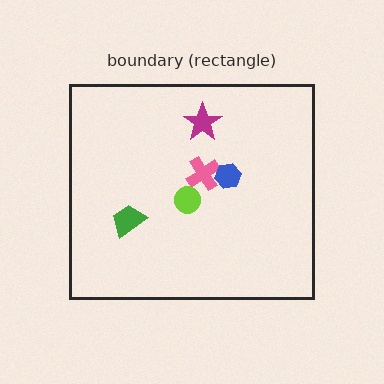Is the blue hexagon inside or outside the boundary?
Inside.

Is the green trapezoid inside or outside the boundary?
Inside.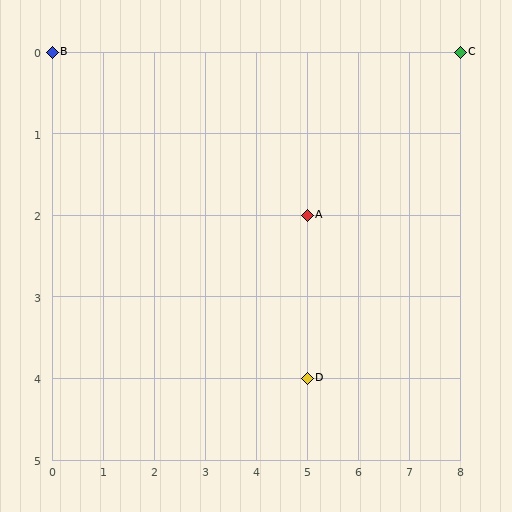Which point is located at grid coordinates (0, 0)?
Point B is at (0, 0).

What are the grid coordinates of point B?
Point B is at grid coordinates (0, 0).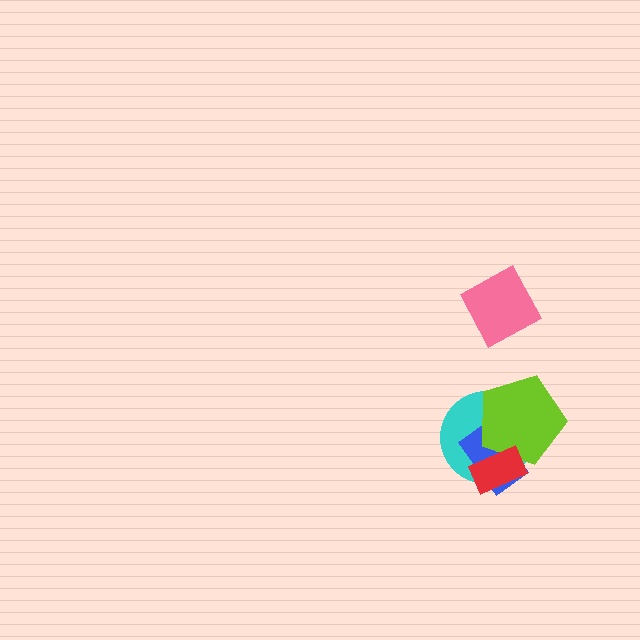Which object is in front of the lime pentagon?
The red rectangle is in front of the lime pentagon.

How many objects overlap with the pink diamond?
0 objects overlap with the pink diamond.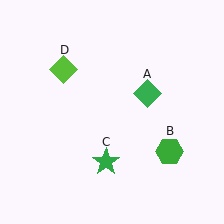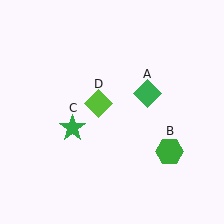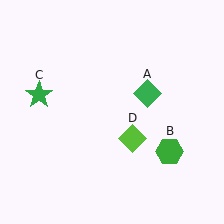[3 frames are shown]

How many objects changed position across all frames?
2 objects changed position: green star (object C), lime diamond (object D).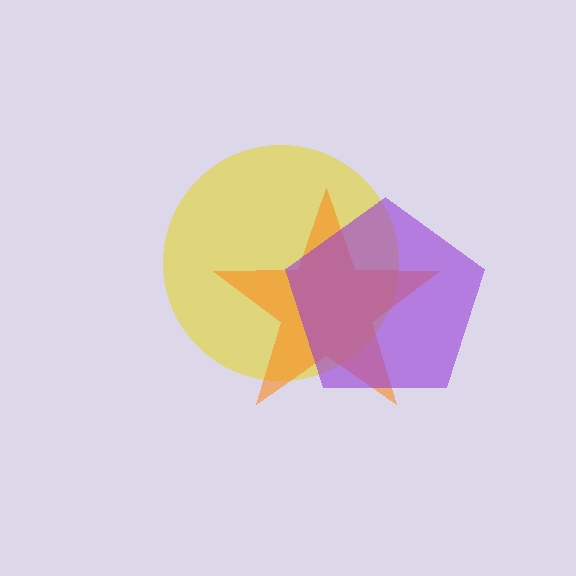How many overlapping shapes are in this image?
There are 3 overlapping shapes in the image.